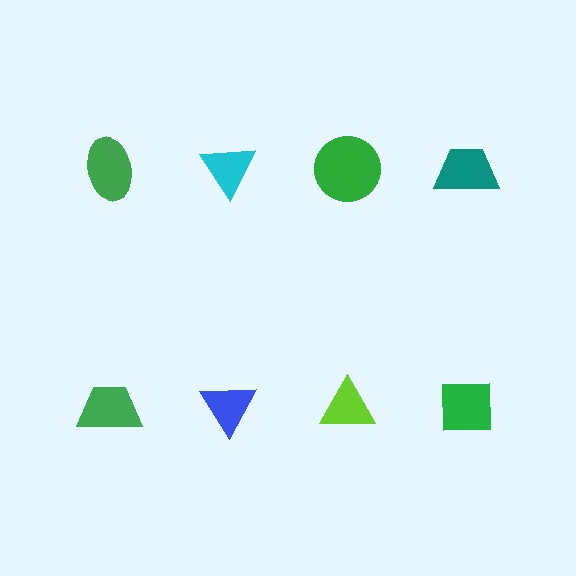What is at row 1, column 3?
A green circle.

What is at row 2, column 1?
A green trapezoid.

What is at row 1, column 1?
A green ellipse.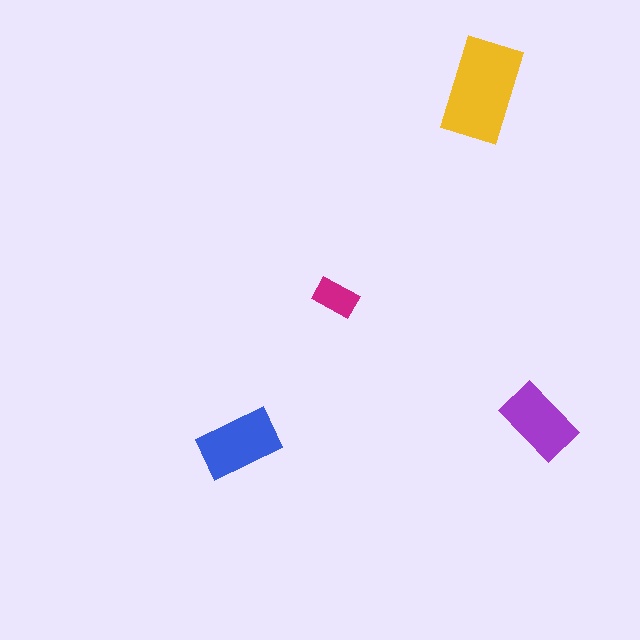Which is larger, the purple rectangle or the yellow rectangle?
The yellow one.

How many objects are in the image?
There are 4 objects in the image.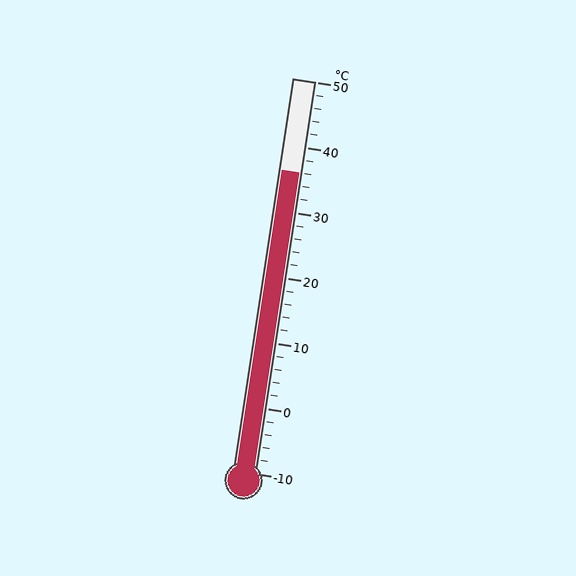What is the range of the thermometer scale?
The thermometer scale ranges from -10°C to 50°C.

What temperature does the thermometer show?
The thermometer shows approximately 36°C.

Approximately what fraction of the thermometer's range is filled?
The thermometer is filled to approximately 75% of its range.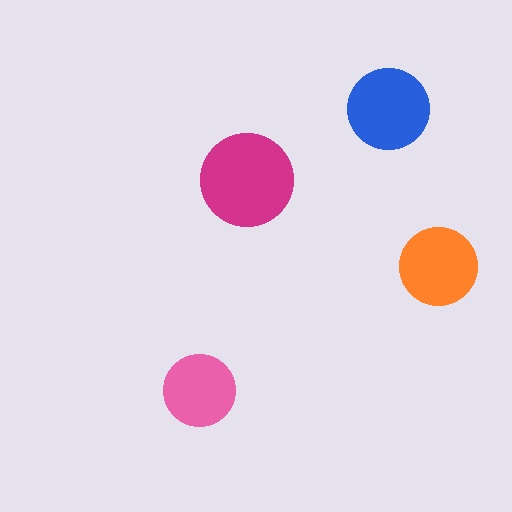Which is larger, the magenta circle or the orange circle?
The magenta one.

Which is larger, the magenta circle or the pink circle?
The magenta one.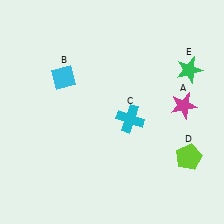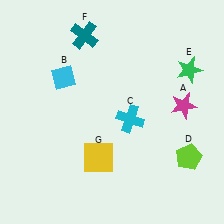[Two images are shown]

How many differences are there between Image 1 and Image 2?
There are 2 differences between the two images.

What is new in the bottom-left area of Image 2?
A yellow square (G) was added in the bottom-left area of Image 2.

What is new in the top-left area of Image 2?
A teal cross (F) was added in the top-left area of Image 2.